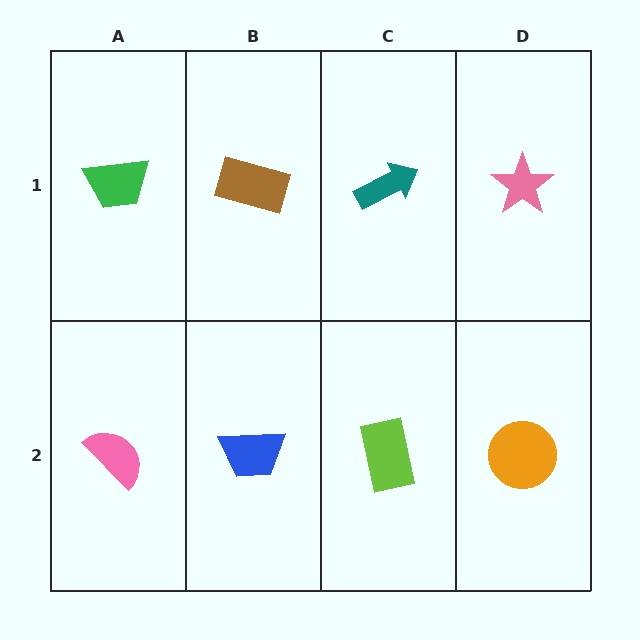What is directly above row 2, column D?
A pink star.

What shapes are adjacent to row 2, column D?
A pink star (row 1, column D), a lime rectangle (row 2, column C).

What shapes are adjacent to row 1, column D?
An orange circle (row 2, column D), a teal arrow (row 1, column C).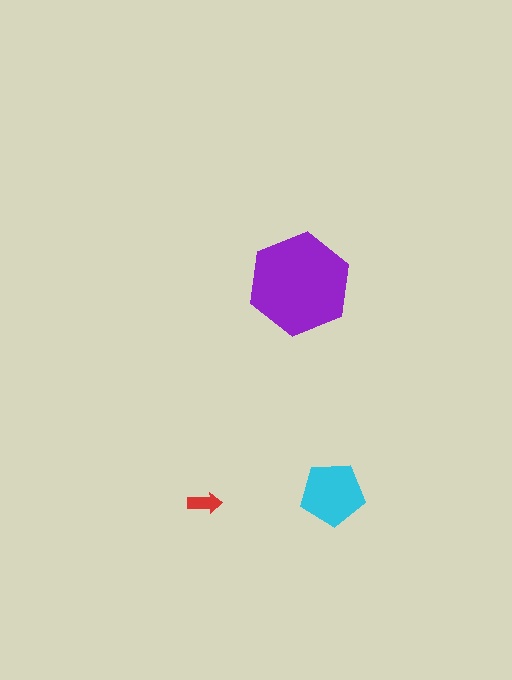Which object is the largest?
The purple hexagon.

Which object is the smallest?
The red arrow.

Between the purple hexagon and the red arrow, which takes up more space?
The purple hexagon.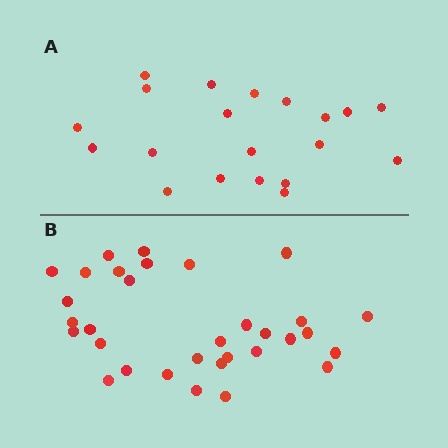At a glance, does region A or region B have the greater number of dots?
Region B (the bottom region) has more dots.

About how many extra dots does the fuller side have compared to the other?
Region B has roughly 12 or so more dots than region A.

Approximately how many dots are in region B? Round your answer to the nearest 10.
About 30 dots. (The exact count is 32, which rounds to 30.)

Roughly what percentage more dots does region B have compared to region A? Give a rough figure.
About 60% more.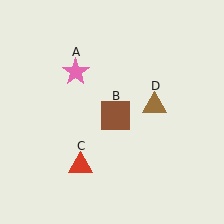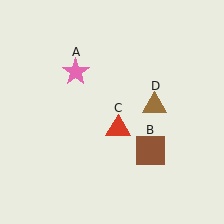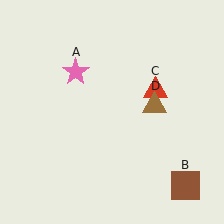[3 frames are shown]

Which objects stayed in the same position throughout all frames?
Pink star (object A) and brown triangle (object D) remained stationary.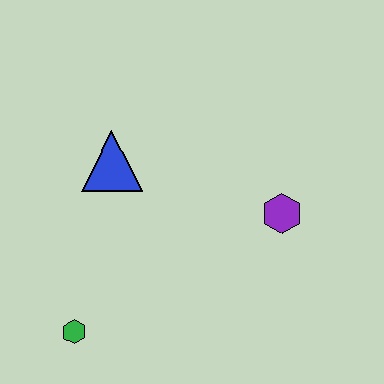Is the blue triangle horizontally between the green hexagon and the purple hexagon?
Yes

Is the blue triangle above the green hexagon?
Yes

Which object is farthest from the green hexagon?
The purple hexagon is farthest from the green hexagon.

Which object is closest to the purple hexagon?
The blue triangle is closest to the purple hexagon.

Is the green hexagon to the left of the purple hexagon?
Yes